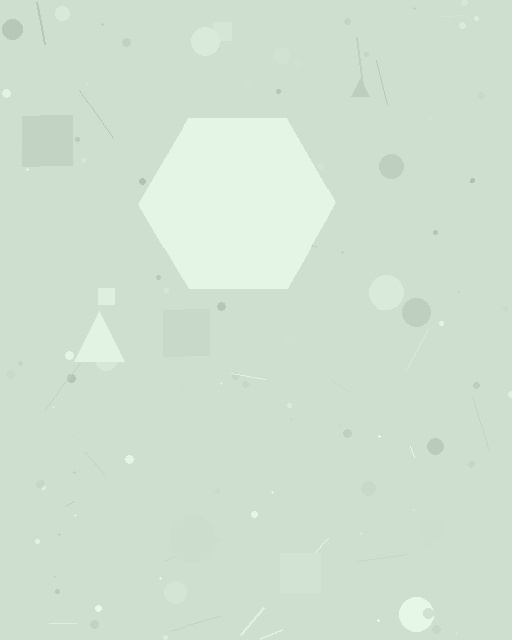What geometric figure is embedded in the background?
A hexagon is embedded in the background.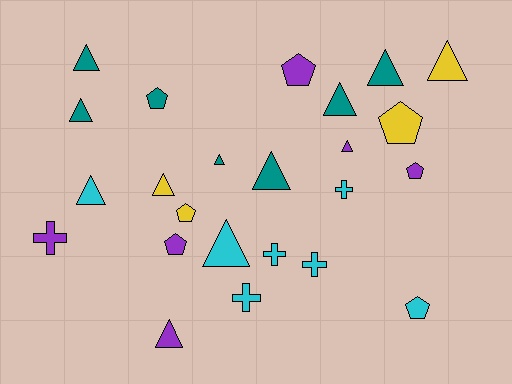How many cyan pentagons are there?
There is 1 cyan pentagon.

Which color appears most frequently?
Teal, with 7 objects.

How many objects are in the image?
There are 24 objects.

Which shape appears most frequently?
Triangle, with 12 objects.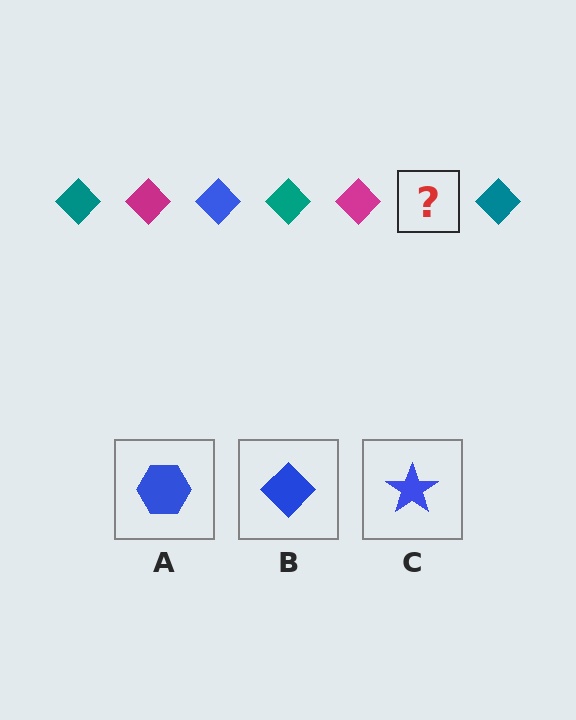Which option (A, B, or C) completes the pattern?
B.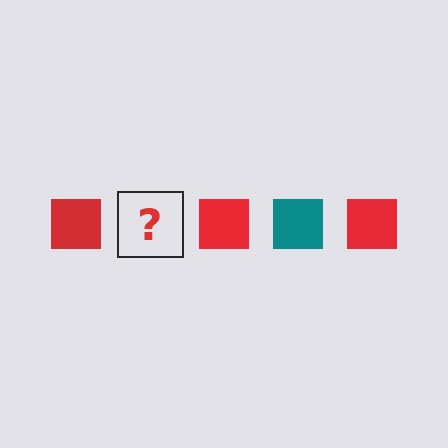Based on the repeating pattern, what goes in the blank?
The blank should be a teal square.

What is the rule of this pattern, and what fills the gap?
The rule is that the pattern cycles through red, teal squares. The gap should be filled with a teal square.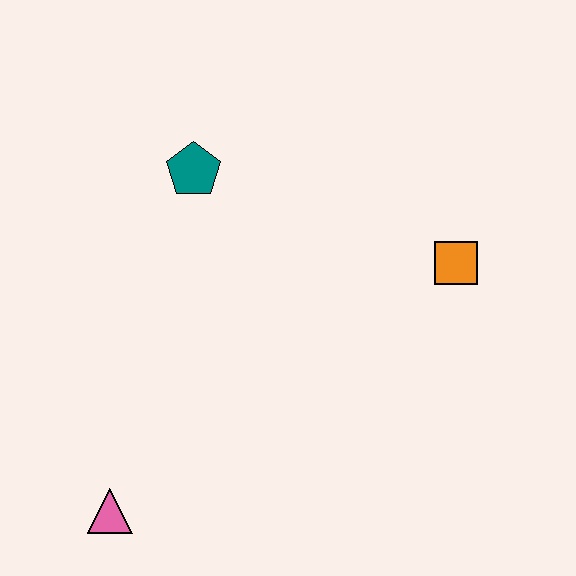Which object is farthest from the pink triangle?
The orange square is farthest from the pink triangle.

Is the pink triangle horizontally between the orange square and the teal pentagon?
No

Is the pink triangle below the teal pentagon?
Yes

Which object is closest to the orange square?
The teal pentagon is closest to the orange square.